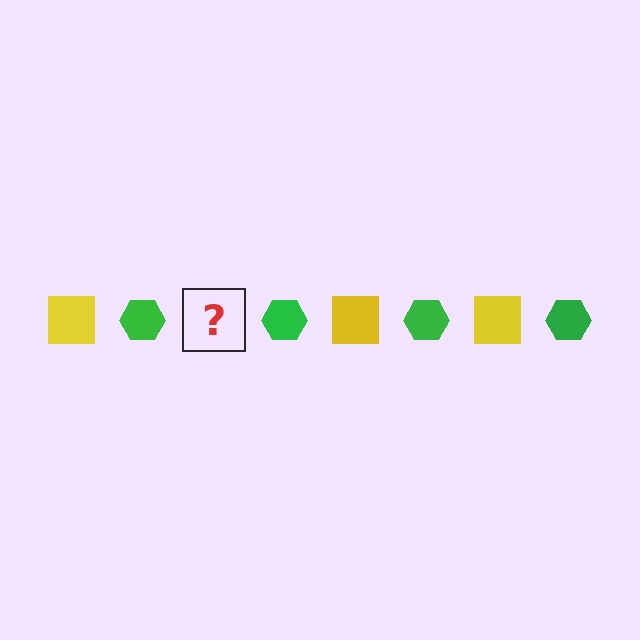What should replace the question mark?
The question mark should be replaced with a yellow square.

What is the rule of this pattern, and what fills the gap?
The rule is that the pattern alternates between yellow square and green hexagon. The gap should be filled with a yellow square.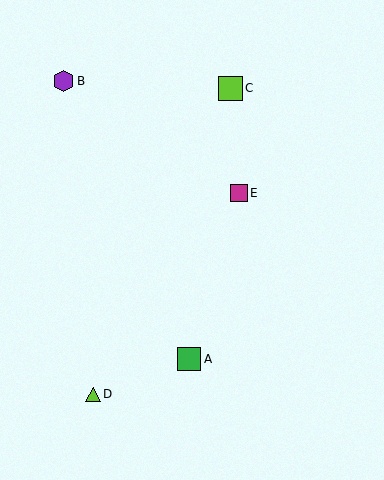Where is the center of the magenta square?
The center of the magenta square is at (239, 193).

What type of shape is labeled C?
Shape C is a lime square.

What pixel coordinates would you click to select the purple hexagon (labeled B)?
Click at (63, 81) to select the purple hexagon B.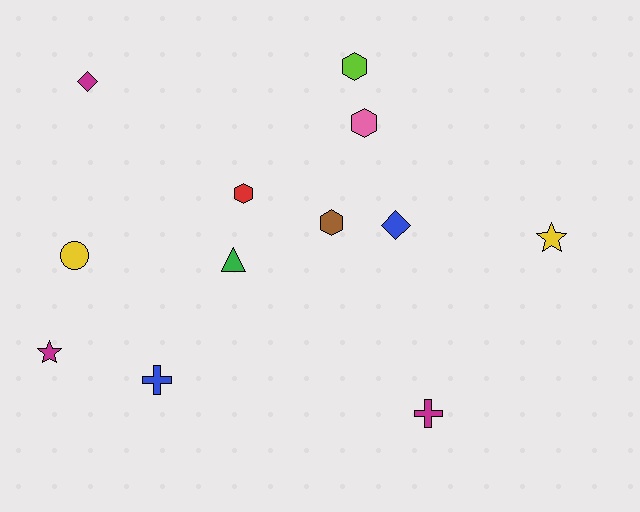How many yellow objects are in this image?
There are 2 yellow objects.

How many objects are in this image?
There are 12 objects.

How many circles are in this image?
There is 1 circle.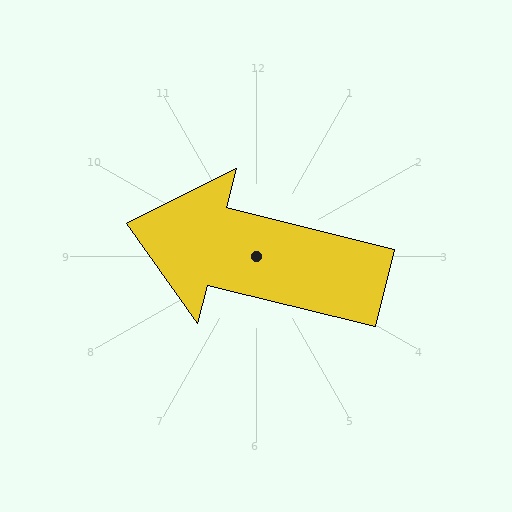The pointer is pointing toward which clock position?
Roughly 9 o'clock.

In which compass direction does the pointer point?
West.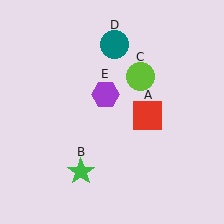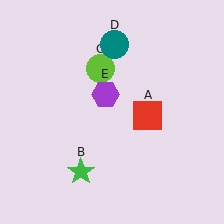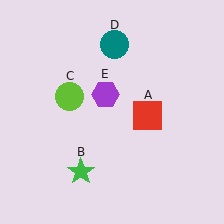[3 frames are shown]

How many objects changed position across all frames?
1 object changed position: lime circle (object C).